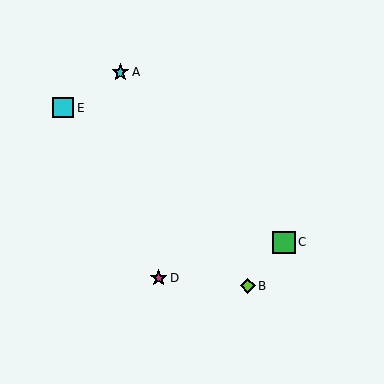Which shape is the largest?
The green square (labeled C) is the largest.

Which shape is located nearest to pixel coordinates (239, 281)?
The lime diamond (labeled B) at (248, 286) is nearest to that location.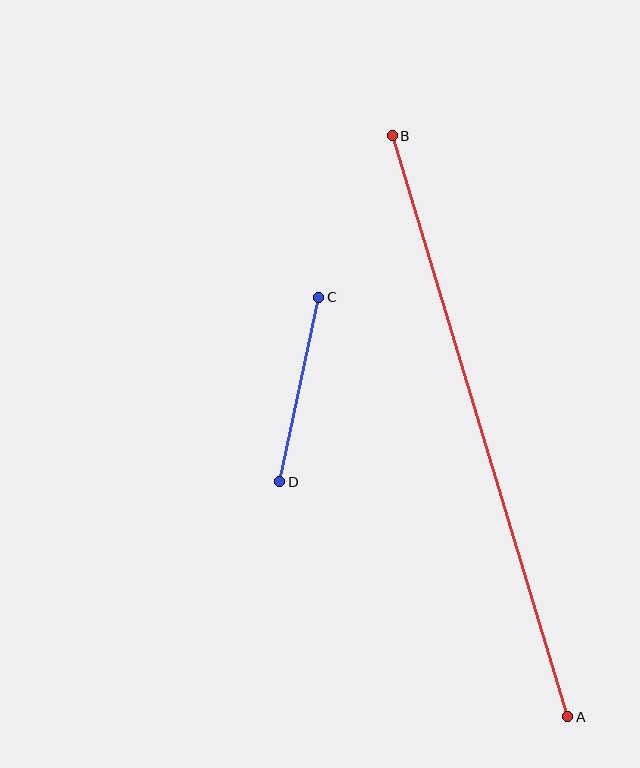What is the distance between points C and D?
The distance is approximately 188 pixels.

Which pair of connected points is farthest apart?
Points A and B are farthest apart.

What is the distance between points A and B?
The distance is approximately 607 pixels.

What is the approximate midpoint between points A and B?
The midpoint is at approximately (480, 426) pixels.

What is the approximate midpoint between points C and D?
The midpoint is at approximately (299, 390) pixels.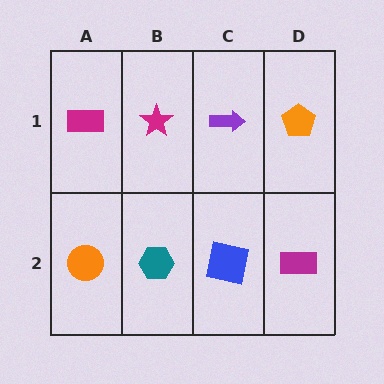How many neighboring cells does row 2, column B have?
3.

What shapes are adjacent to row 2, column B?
A magenta star (row 1, column B), an orange circle (row 2, column A), a blue square (row 2, column C).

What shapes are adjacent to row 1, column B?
A teal hexagon (row 2, column B), a magenta rectangle (row 1, column A), a purple arrow (row 1, column C).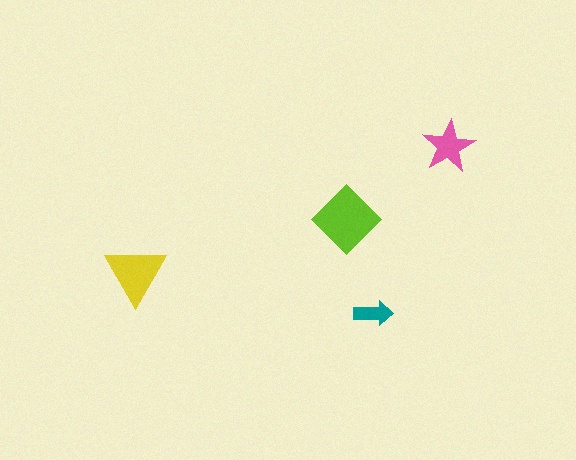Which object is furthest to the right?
The pink star is rightmost.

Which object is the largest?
The lime diamond.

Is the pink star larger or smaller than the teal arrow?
Larger.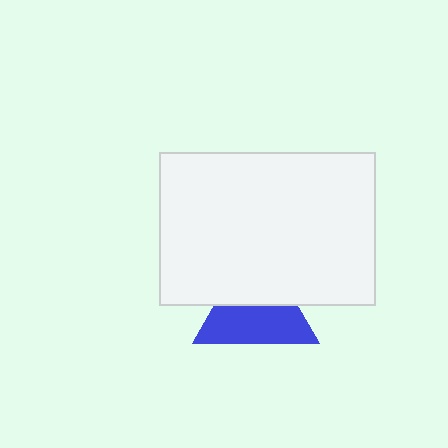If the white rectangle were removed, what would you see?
You would see the complete blue triangle.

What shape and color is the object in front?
The object in front is a white rectangle.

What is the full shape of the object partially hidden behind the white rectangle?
The partially hidden object is a blue triangle.